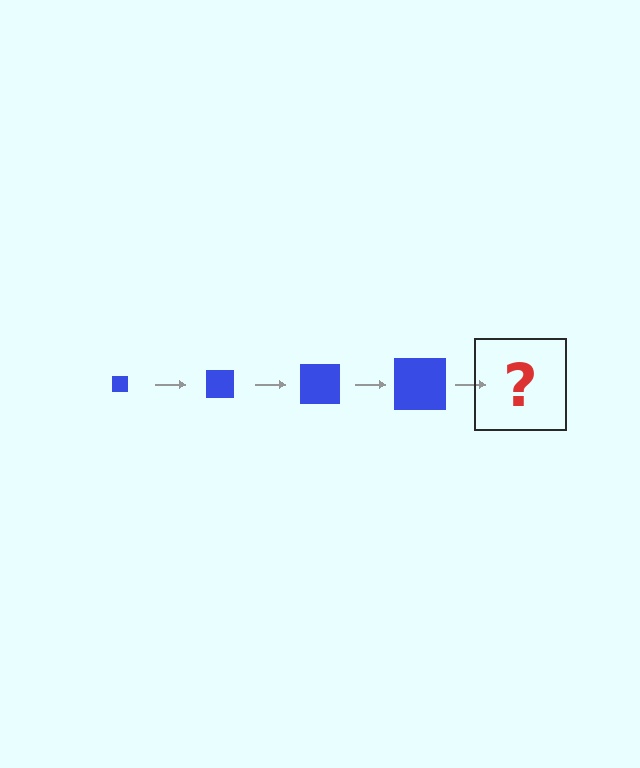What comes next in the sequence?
The next element should be a blue square, larger than the previous one.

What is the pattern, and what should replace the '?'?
The pattern is that the square gets progressively larger each step. The '?' should be a blue square, larger than the previous one.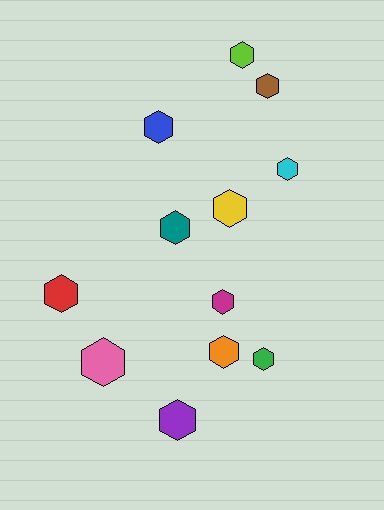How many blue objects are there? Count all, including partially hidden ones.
There is 1 blue object.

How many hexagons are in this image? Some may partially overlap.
There are 12 hexagons.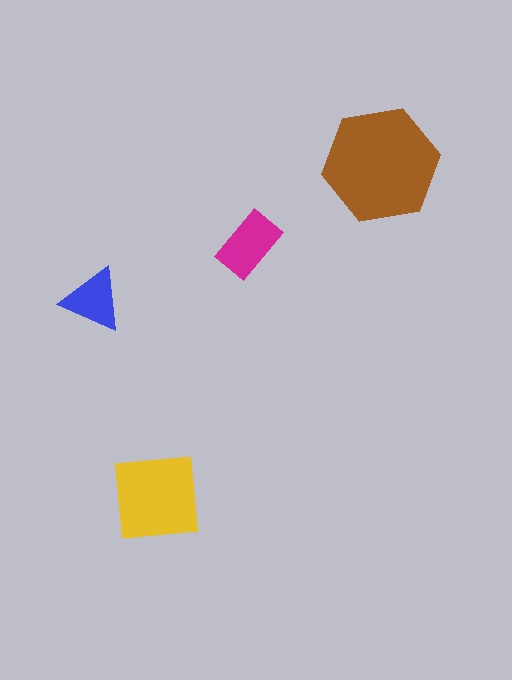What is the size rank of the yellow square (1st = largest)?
2nd.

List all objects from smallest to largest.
The blue triangle, the magenta rectangle, the yellow square, the brown hexagon.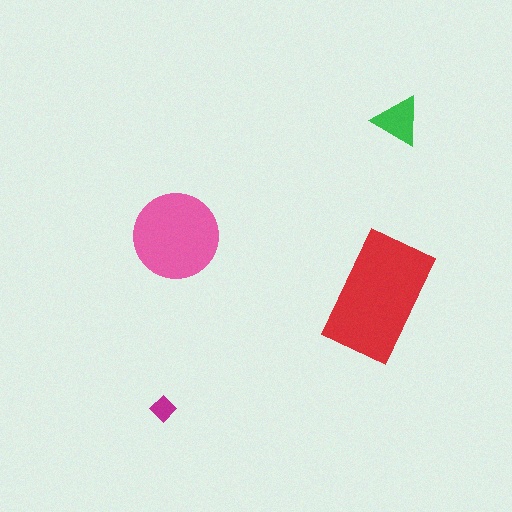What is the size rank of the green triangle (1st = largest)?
3rd.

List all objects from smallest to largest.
The magenta diamond, the green triangle, the pink circle, the red rectangle.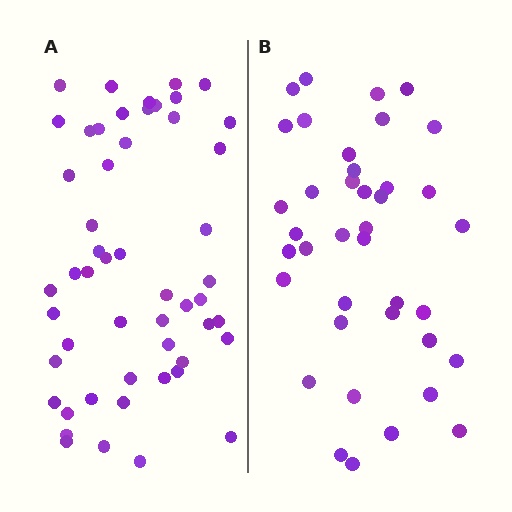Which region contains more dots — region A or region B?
Region A (the left region) has more dots.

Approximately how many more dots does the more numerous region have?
Region A has approximately 15 more dots than region B.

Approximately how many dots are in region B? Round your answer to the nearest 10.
About 40 dots. (The exact count is 39, which rounds to 40.)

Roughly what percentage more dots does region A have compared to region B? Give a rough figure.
About 35% more.